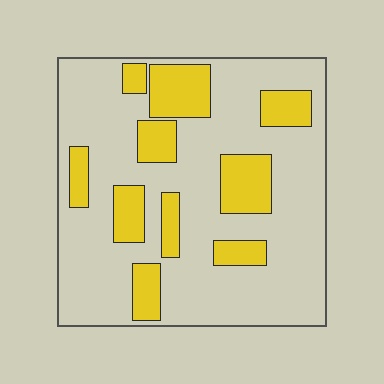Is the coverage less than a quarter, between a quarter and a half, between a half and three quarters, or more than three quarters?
Between a quarter and a half.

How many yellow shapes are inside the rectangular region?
10.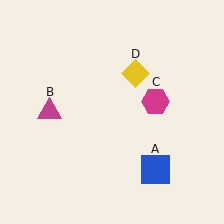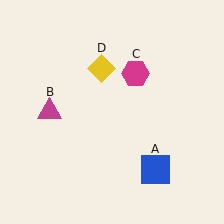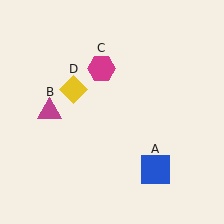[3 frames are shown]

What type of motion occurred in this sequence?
The magenta hexagon (object C), yellow diamond (object D) rotated counterclockwise around the center of the scene.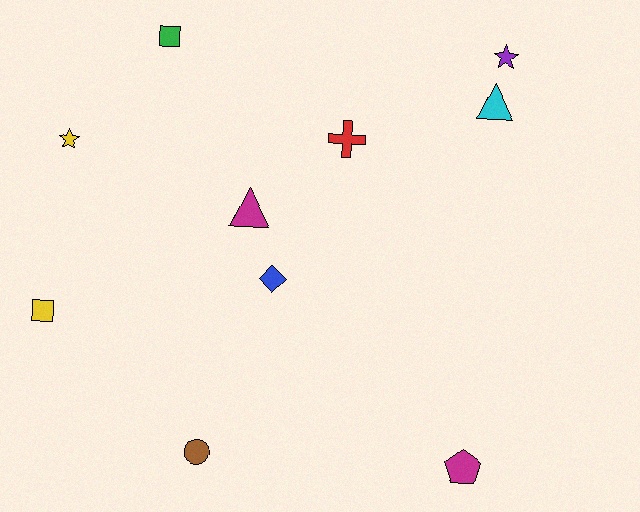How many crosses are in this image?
There is 1 cross.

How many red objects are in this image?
There is 1 red object.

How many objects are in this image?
There are 10 objects.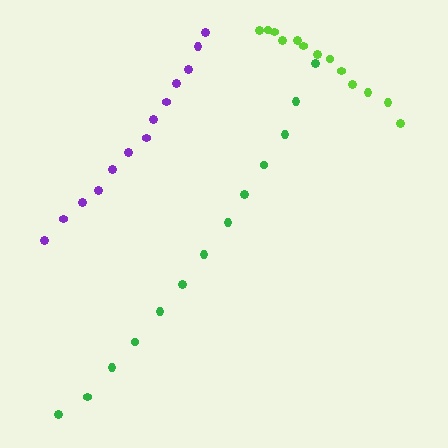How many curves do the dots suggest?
There are 3 distinct paths.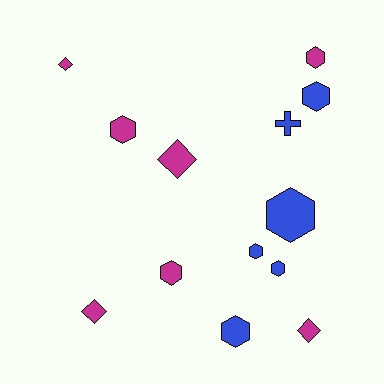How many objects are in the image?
There are 13 objects.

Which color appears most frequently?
Magenta, with 7 objects.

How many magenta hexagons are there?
There are 3 magenta hexagons.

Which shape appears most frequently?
Hexagon, with 8 objects.